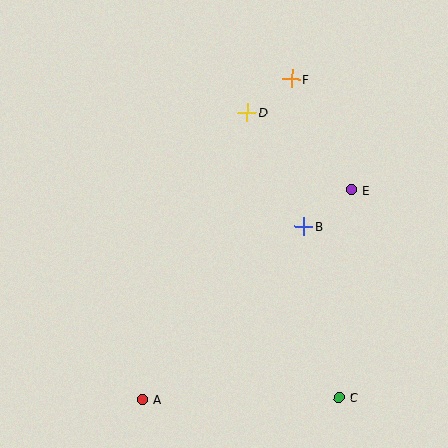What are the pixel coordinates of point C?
Point C is at (339, 397).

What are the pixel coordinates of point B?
Point B is at (304, 226).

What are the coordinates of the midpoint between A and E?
The midpoint between A and E is at (247, 295).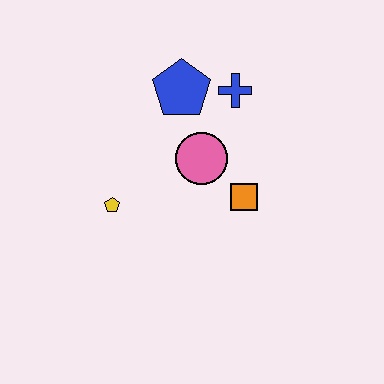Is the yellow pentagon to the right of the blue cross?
No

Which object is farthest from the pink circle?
The yellow pentagon is farthest from the pink circle.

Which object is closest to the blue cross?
The blue pentagon is closest to the blue cross.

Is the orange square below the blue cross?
Yes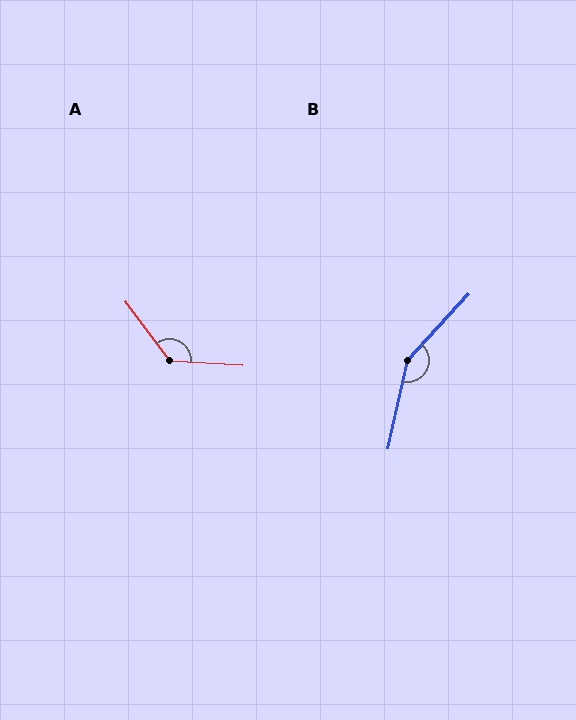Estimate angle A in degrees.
Approximately 130 degrees.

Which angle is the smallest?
A, at approximately 130 degrees.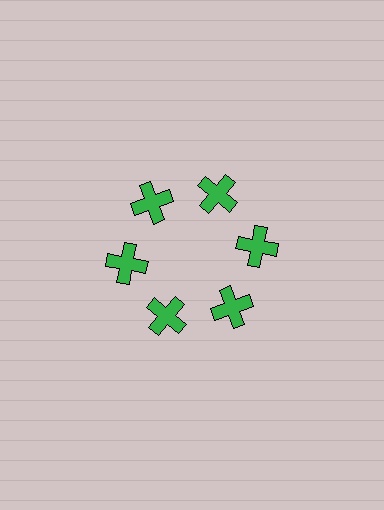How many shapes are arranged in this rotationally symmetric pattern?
There are 6 shapes, arranged in 6 groups of 1.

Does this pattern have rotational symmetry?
Yes, this pattern has 6-fold rotational symmetry. It looks the same after rotating 60 degrees around the center.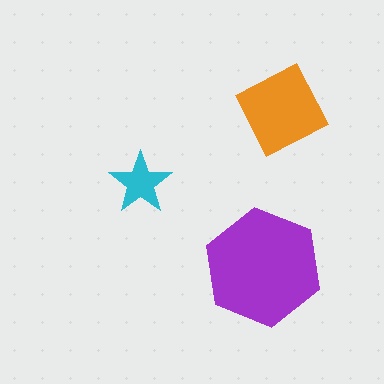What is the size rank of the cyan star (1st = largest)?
3rd.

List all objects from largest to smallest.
The purple hexagon, the orange diamond, the cyan star.